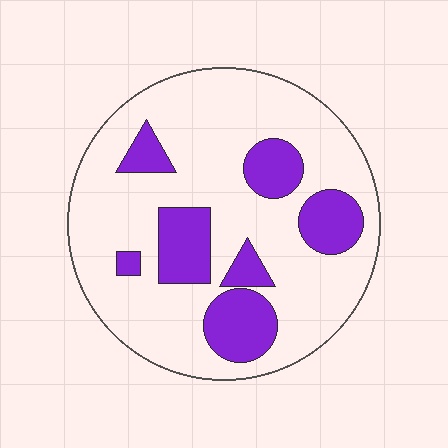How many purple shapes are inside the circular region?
7.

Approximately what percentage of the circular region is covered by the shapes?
Approximately 25%.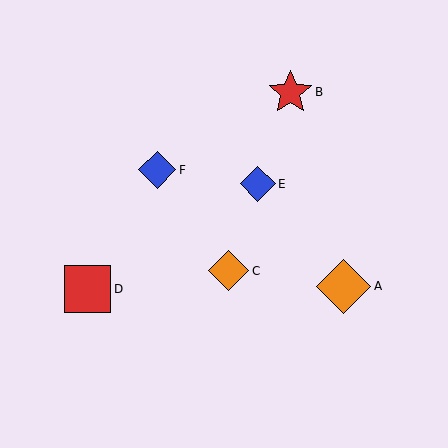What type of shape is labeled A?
Shape A is an orange diamond.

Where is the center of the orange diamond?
The center of the orange diamond is at (344, 286).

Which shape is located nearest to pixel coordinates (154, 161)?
The blue diamond (labeled F) at (157, 170) is nearest to that location.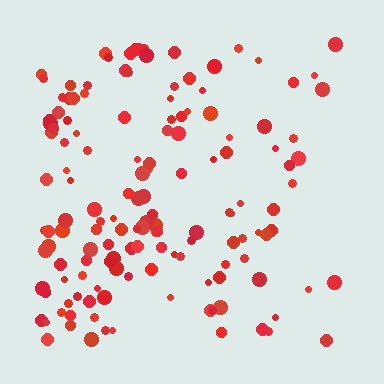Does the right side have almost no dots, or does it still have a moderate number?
Still a moderate number, just noticeably fewer than the left.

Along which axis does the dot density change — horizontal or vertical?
Horizontal.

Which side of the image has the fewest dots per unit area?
The right.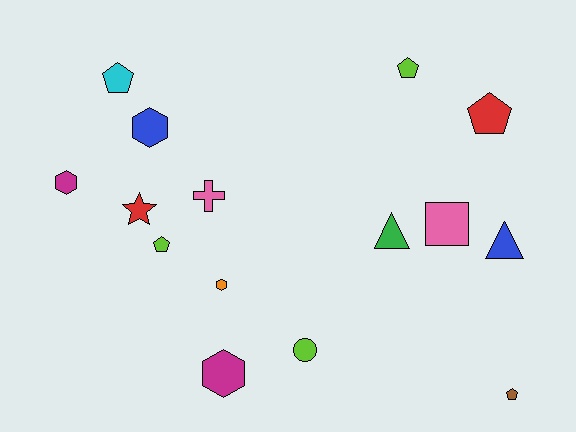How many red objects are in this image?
There are 2 red objects.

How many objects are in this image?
There are 15 objects.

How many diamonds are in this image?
There are no diamonds.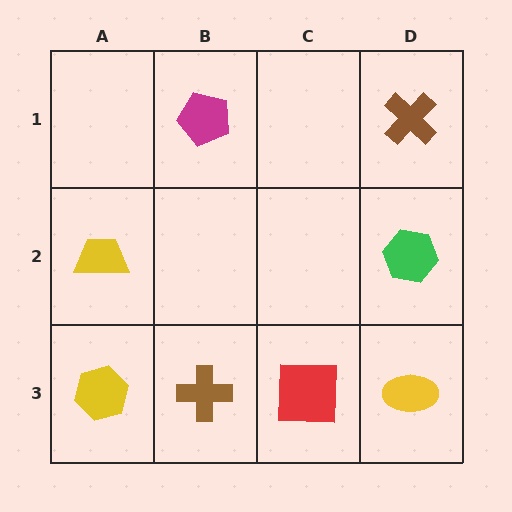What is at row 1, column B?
A magenta pentagon.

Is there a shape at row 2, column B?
No, that cell is empty.